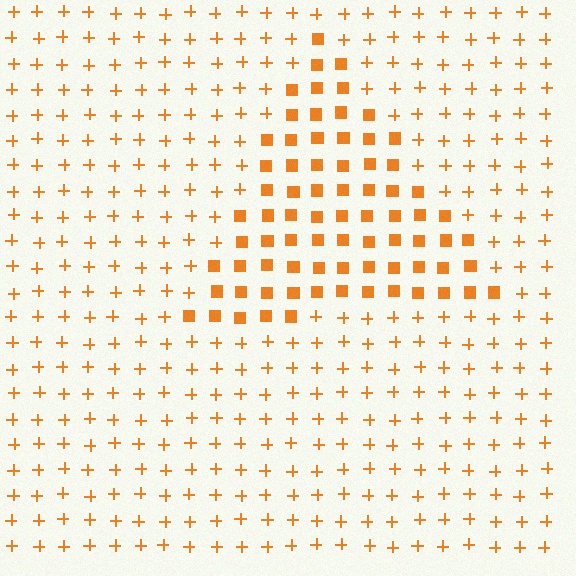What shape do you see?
I see a triangle.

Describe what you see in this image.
The image is filled with small orange elements arranged in a uniform grid. A triangle-shaped region contains squares, while the surrounding area contains plus signs. The boundary is defined purely by the change in element shape.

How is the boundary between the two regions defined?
The boundary is defined by a change in element shape: squares inside vs. plus signs outside. All elements share the same color and spacing.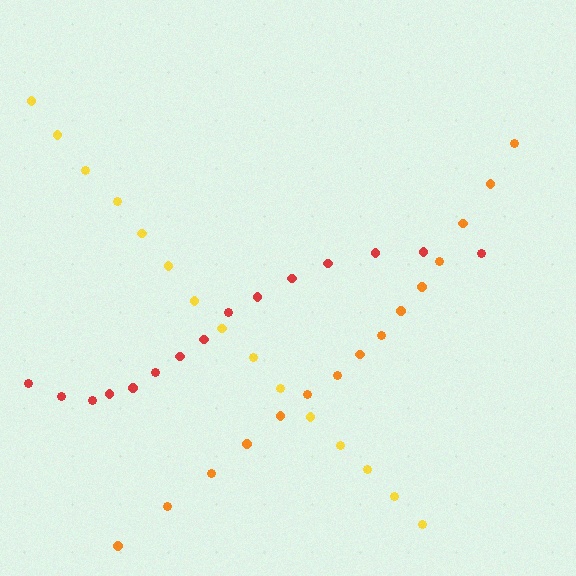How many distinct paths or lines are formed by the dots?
There are 3 distinct paths.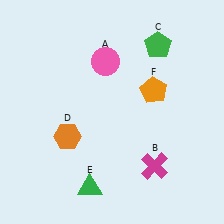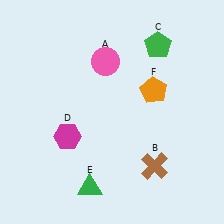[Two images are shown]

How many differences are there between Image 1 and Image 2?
There are 2 differences between the two images.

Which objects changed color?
B changed from magenta to brown. D changed from orange to magenta.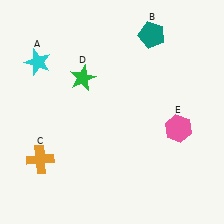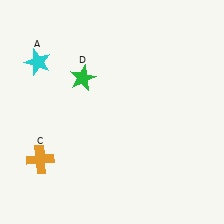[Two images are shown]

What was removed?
The teal pentagon (B), the pink hexagon (E) were removed in Image 2.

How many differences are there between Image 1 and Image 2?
There are 2 differences between the two images.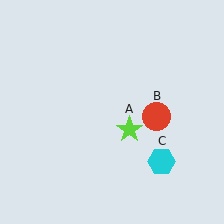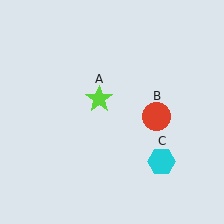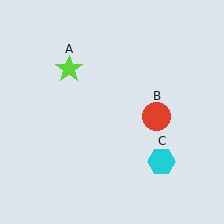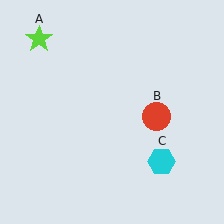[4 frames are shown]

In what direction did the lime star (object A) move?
The lime star (object A) moved up and to the left.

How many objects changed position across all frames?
1 object changed position: lime star (object A).